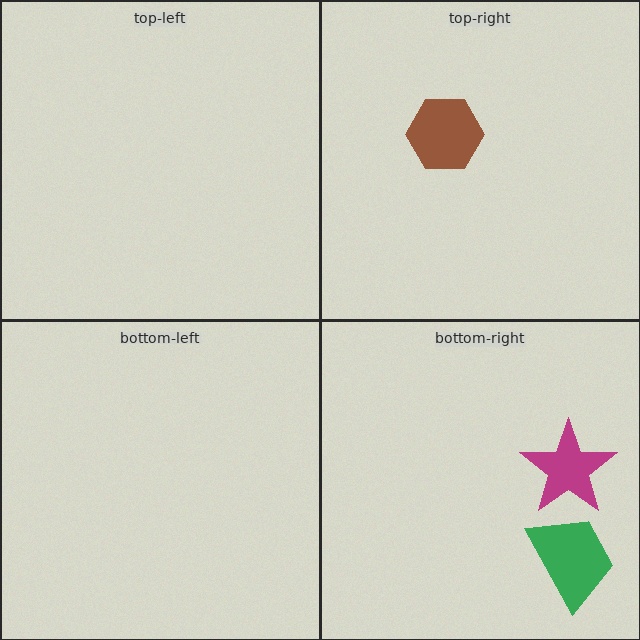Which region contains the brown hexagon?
The top-right region.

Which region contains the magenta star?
The bottom-right region.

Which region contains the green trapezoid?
The bottom-right region.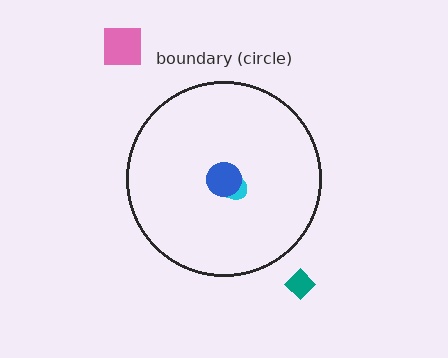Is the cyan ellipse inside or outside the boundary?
Inside.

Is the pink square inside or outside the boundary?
Outside.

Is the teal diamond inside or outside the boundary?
Outside.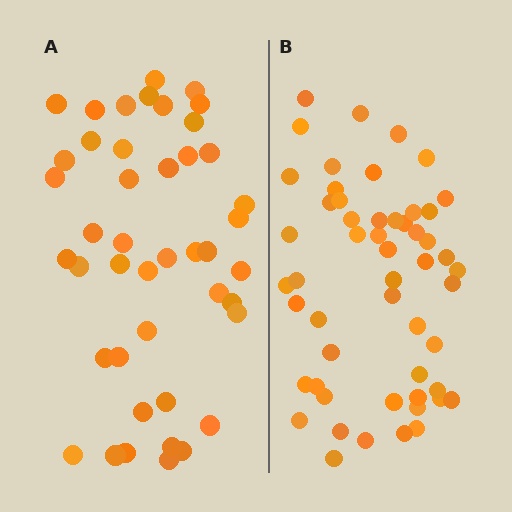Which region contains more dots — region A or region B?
Region B (the right region) has more dots.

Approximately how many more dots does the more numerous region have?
Region B has roughly 8 or so more dots than region A.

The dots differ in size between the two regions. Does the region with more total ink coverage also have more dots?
No. Region A has more total ink coverage because its dots are larger, but region B actually contains more individual dots. Total area can be misleading — the number of items is what matters here.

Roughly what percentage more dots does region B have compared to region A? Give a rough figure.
About 20% more.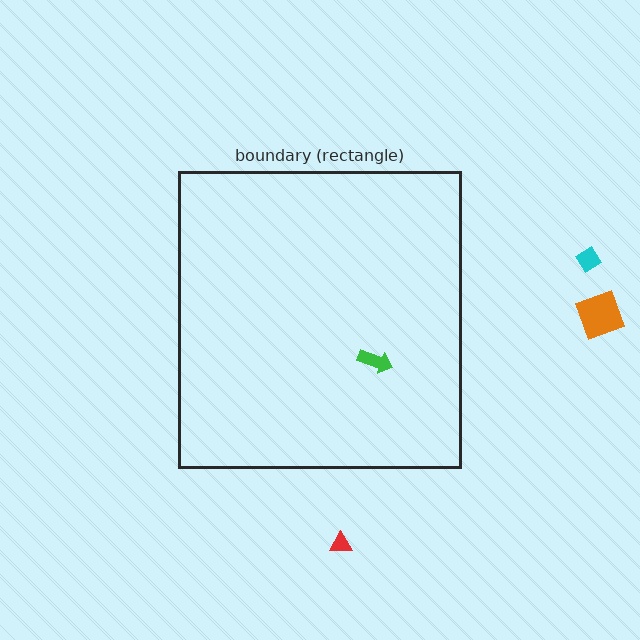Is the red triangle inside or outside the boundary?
Outside.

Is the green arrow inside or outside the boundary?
Inside.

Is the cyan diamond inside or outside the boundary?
Outside.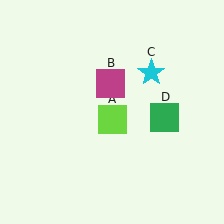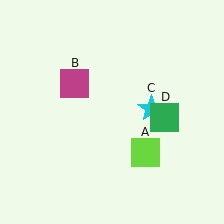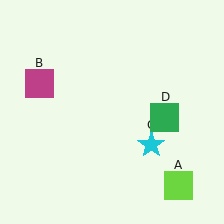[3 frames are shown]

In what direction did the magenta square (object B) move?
The magenta square (object B) moved left.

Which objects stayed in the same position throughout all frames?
Green square (object D) remained stationary.